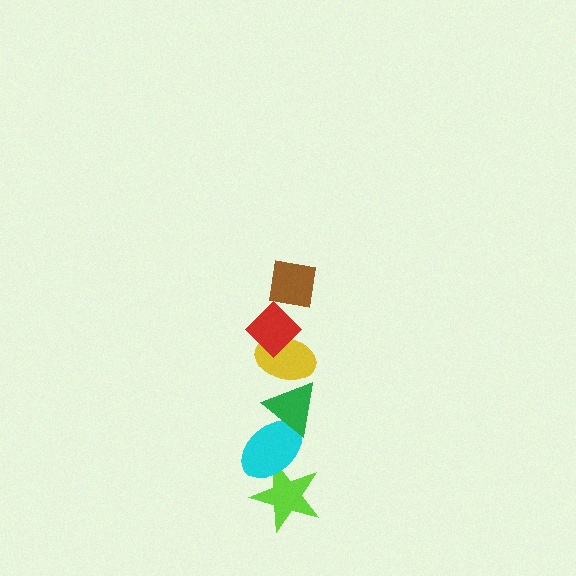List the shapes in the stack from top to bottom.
From top to bottom: the brown square, the red diamond, the yellow ellipse, the green triangle, the cyan ellipse, the lime star.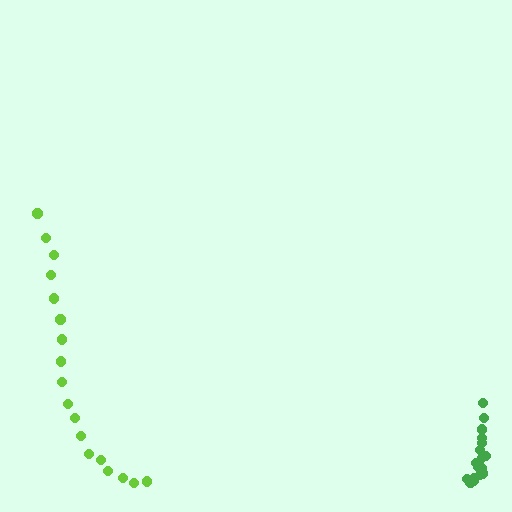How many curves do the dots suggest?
There are 2 distinct paths.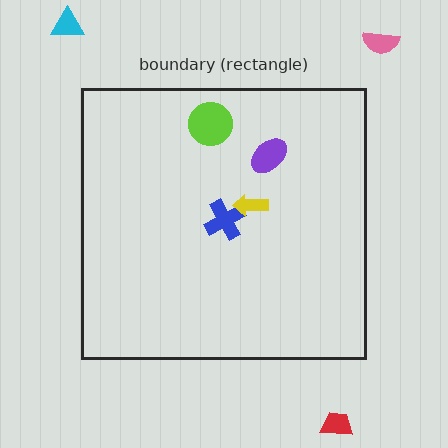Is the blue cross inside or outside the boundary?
Inside.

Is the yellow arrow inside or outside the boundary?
Inside.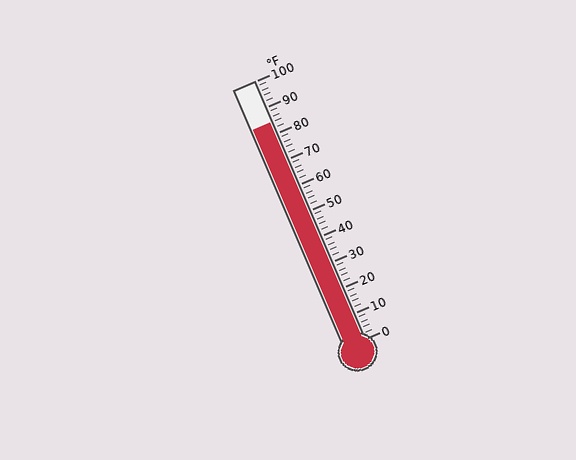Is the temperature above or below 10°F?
The temperature is above 10°F.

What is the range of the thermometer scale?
The thermometer scale ranges from 0°F to 100°F.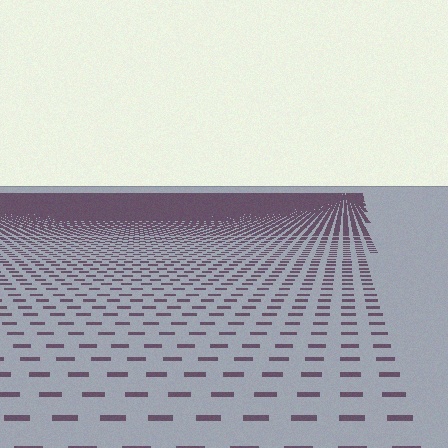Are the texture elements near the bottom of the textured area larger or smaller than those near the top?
Larger. Near the bottom, elements are closer to the viewer and appear at a bigger on-screen size.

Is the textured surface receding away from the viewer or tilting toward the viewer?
The surface is receding away from the viewer. Texture elements get smaller and denser toward the top.